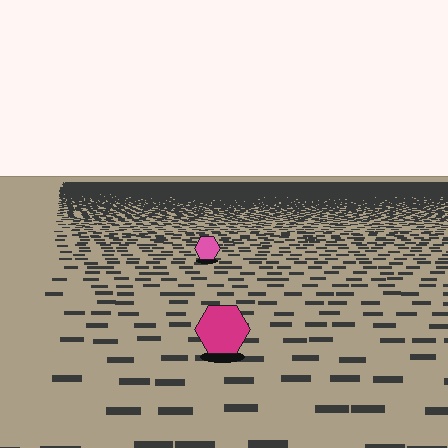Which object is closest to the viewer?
The magenta hexagon is closest. The texture marks near it are larger and more spread out.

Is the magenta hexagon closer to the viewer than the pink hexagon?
Yes. The magenta hexagon is closer — you can tell from the texture gradient: the ground texture is coarser near it.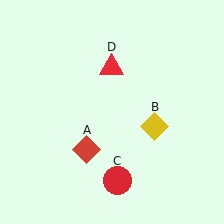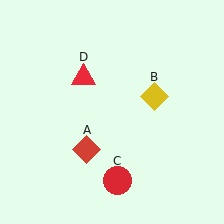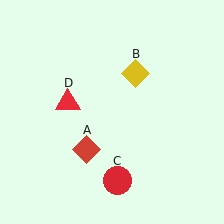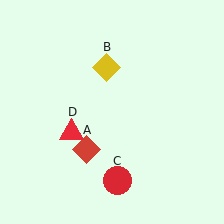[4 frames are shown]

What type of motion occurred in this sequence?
The yellow diamond (object B), red triangle (object D) rotated counterclockwise around the center of the scene.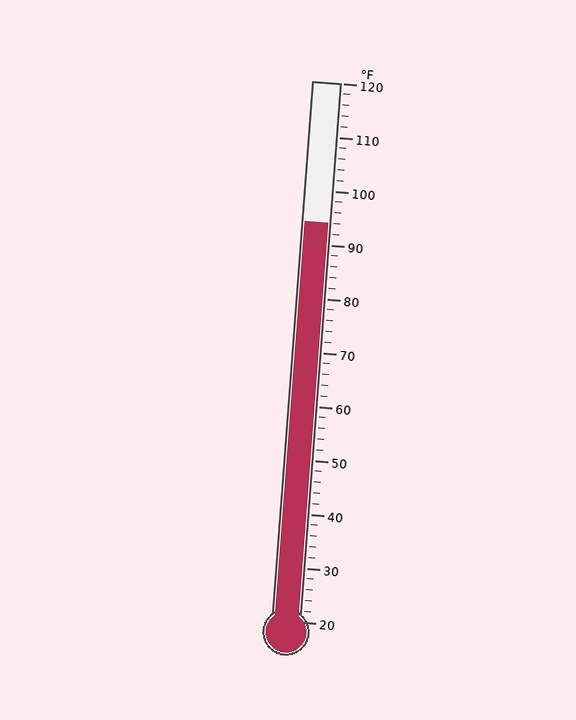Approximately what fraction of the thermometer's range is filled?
The thermometer is filled to approximately 75% of its range.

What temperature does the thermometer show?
The thermometer shows approximately 94°F.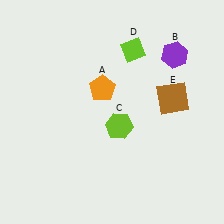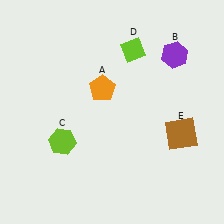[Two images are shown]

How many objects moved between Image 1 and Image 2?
2 objects moved between the two images.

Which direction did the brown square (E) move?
The brown square (E) moved down.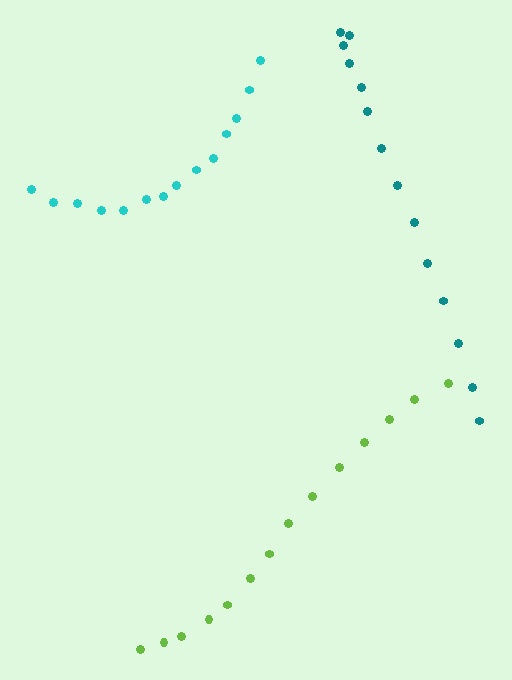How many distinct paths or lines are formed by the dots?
There are 3 distinct paths.